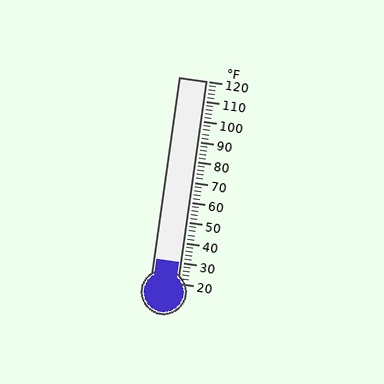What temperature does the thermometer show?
The thermometer shows approximately 30°F.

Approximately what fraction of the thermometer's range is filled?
The thermometer is filled to approximately 10% of its range.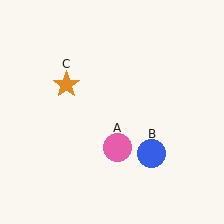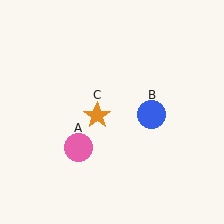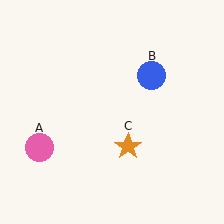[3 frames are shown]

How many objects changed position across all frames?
3 objects changed position: pink circle (object A), blue circle (object B), orange star (object C).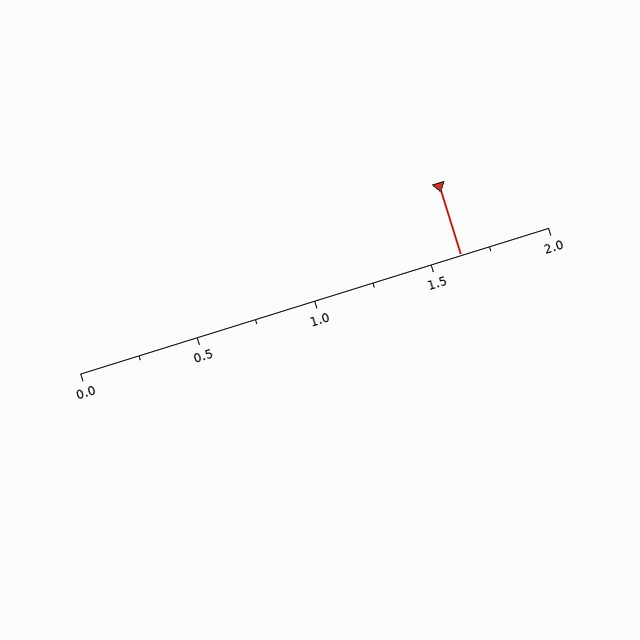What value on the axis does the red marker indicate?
The marker indicates approximately 1.62.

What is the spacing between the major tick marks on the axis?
The major ticks are spaced 0.5 apart.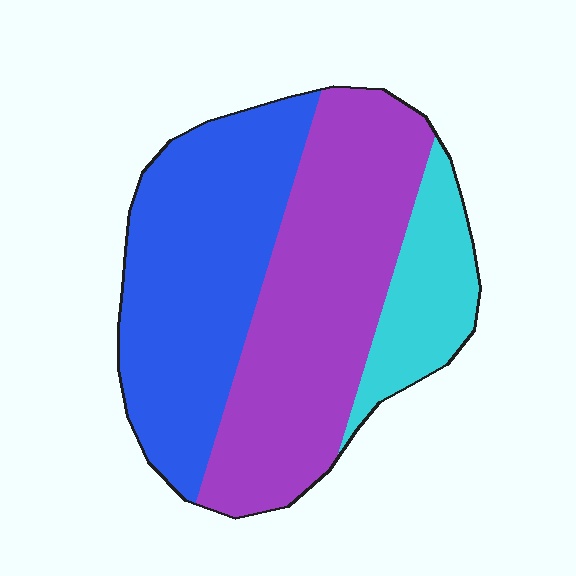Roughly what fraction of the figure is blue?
Blue takes up between a quarter and a half of the figure.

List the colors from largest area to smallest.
From largest to smallest: purple, blue, cyan.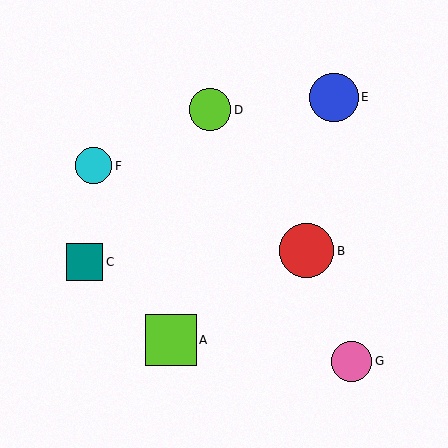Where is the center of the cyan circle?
The center of the cyan circle is at (94, 166).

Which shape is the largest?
The red circle (labeled B) is the largest.